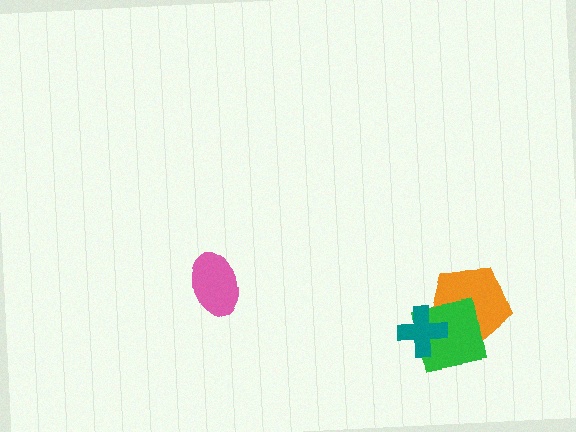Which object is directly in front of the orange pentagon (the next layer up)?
The green square is directly in front of the orange pentagon.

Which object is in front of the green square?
The teal cross is in front of the green square.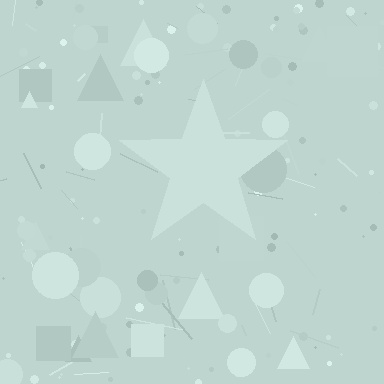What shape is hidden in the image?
A star is hidden in the image.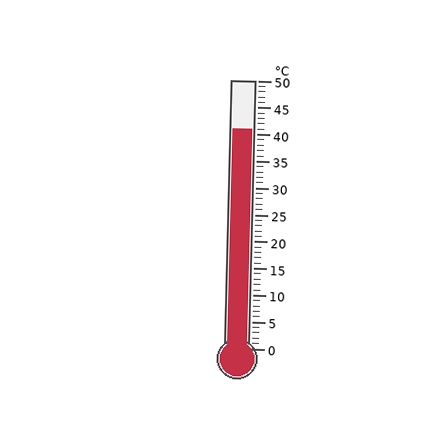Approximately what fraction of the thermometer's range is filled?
The thermometer is filled to approximately 80% of its range.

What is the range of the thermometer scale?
The thermometer scale ranges from 0°C to 50°C.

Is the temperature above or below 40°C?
The temperature is above 40°C.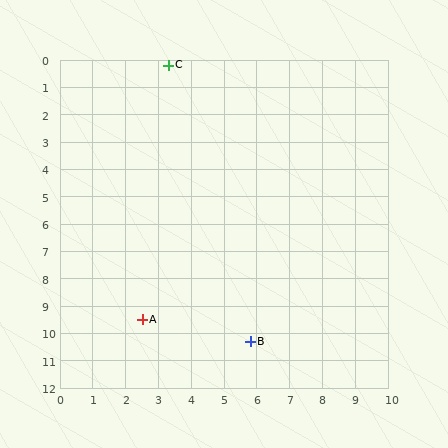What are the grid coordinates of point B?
Point B is at approximately (5.8, 10.3).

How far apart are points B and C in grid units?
Points B and C are about 10.4 grid units apart.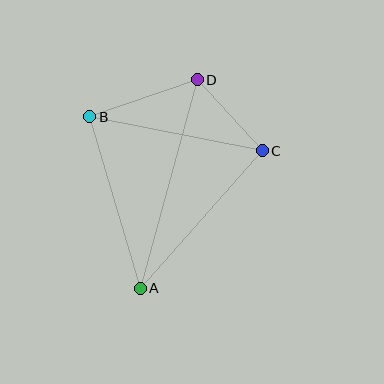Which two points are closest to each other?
Points C and D are closest to each other.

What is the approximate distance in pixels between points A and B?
The distance between A and B is approximately 178 pixels.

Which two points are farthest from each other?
Points A and D are farthest from each other.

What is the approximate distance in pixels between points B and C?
The distance between B and C is approximately 176 pixels.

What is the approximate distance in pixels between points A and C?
The distance between A and C is approximately 184 pixels.